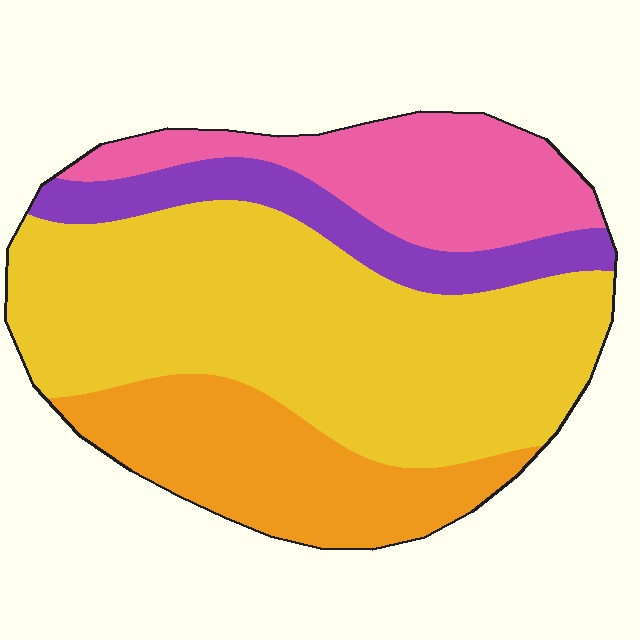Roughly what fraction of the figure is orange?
Orange takes up about one fifth (1/5) of the figure.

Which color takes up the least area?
Purple, at roughly 10%.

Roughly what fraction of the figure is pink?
Pink takes up between a sixth and a third of the figure.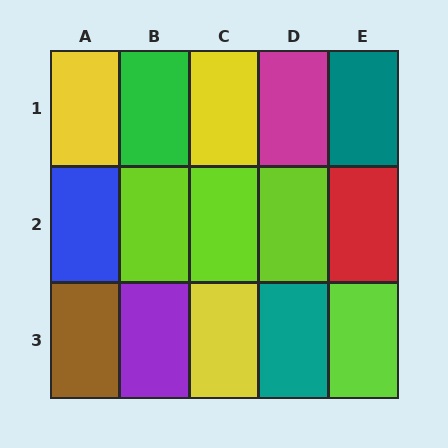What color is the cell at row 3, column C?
Yellow.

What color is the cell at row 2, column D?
Lime.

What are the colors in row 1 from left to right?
Yellow, green, yellow, magenta, teal.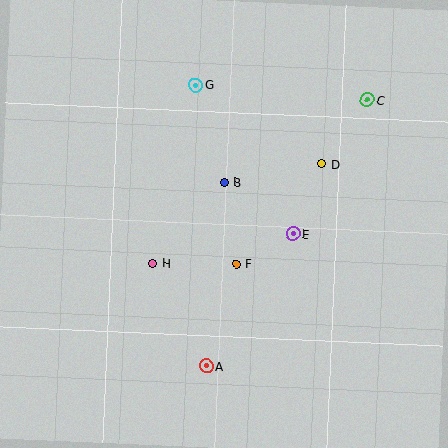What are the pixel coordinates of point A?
Point A is at (206, 366).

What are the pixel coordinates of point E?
Point E is at (293, 234).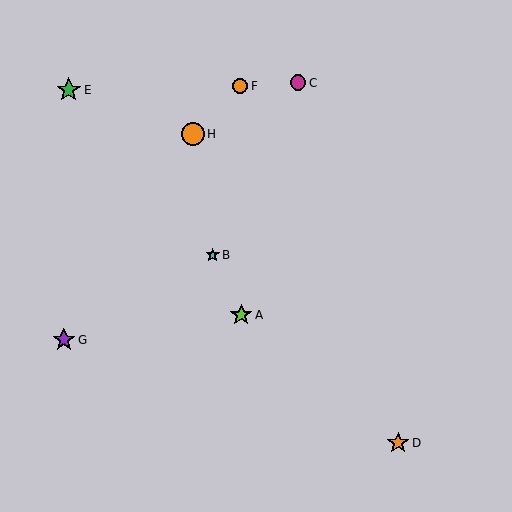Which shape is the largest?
The green star (labeled E) is the largest.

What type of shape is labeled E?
Shape E is a green star.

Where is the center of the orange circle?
The center of the orange circle is at (193, 134).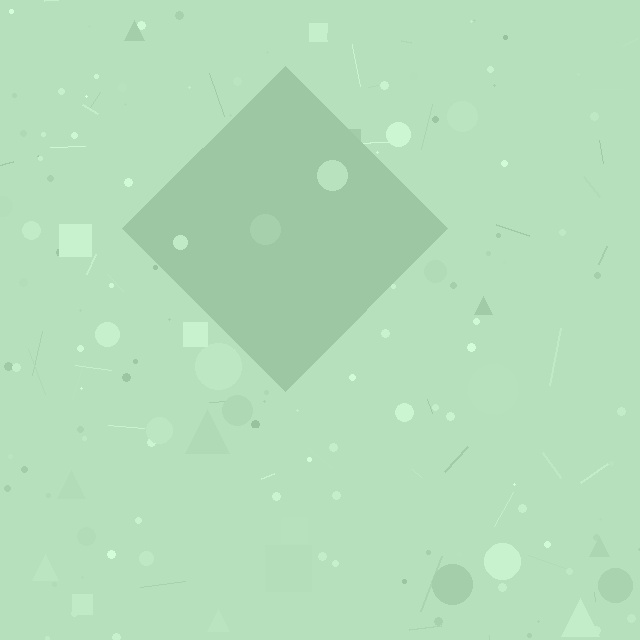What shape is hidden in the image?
A diamond is hidden in the image.